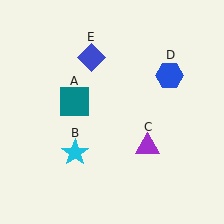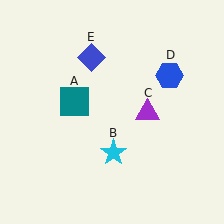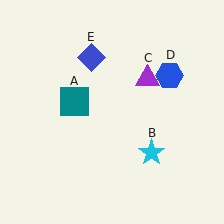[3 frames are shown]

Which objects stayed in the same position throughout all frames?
Teal square (object A) and blue hexagon (object D) and blue diamond (object E) remained stationary.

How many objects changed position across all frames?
2 objects changed position: cyan star (object B), purple triangle (object C).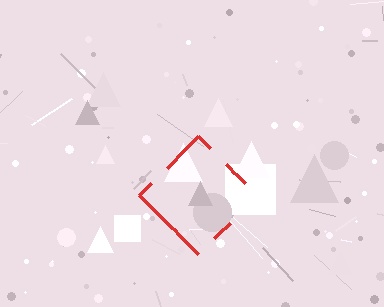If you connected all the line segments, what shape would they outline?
They would outline a diamond.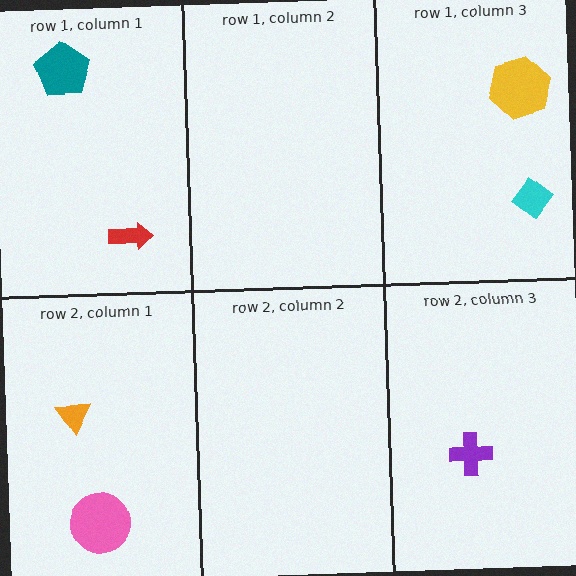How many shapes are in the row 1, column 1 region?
2.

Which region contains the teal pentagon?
The row 1, column 1 region.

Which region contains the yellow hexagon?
The row 1, column 3 region.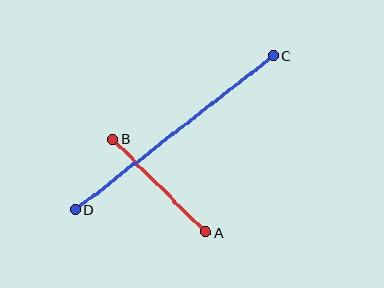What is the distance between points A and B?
The distance is approximately 131 pixels.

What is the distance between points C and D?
The distance is approximately 251 pixels.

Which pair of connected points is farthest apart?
Points C and D are farthest apart.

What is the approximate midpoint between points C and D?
The midpoint is at approximately (174, 133) pixels.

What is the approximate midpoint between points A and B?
The midpoint is at approximately (159, 186) pixels.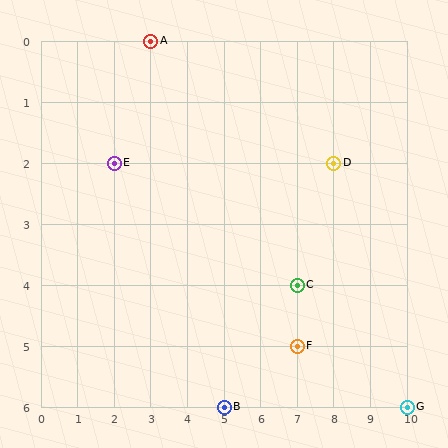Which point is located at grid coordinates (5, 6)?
Point B is at (5, 6).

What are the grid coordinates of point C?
Point C is at grid coordinates (7, 4).